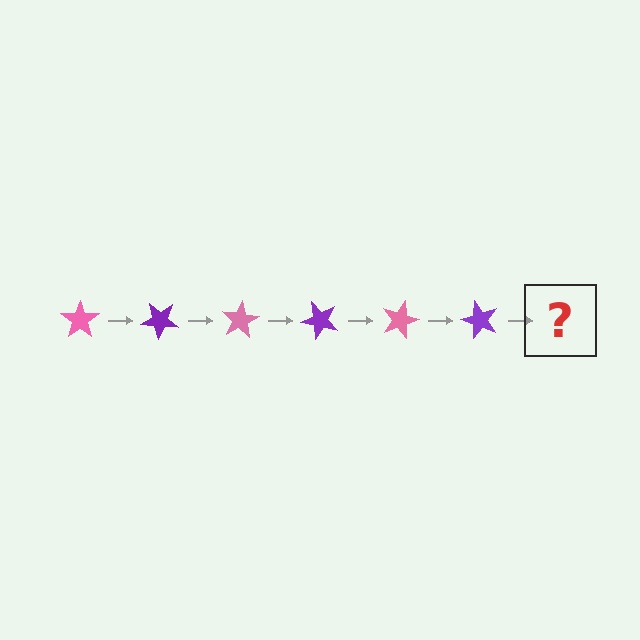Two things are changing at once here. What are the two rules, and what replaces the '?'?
The two rules are that it rotates 40 degrees each step and the color cycles through pink and purple. The '?' should be a pink star, rotated 240 degrees from the start.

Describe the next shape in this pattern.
It should be a pink star, rotated 240 degrees from the start.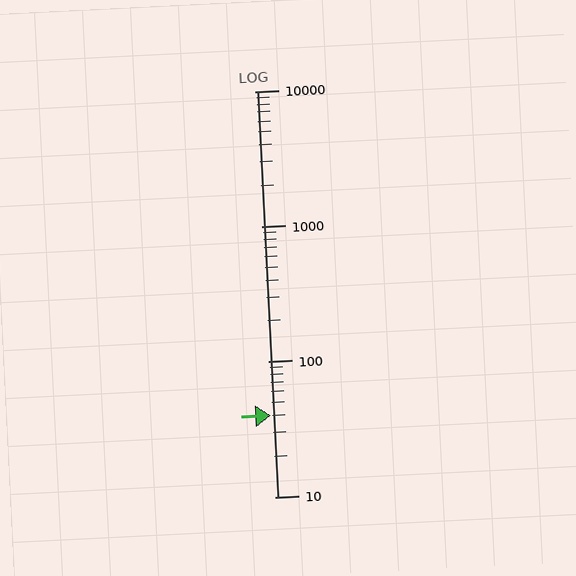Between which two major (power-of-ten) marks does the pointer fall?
The pointer is between 10 and 100.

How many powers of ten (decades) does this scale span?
The scale spans 3 decades, from 10 to 10000.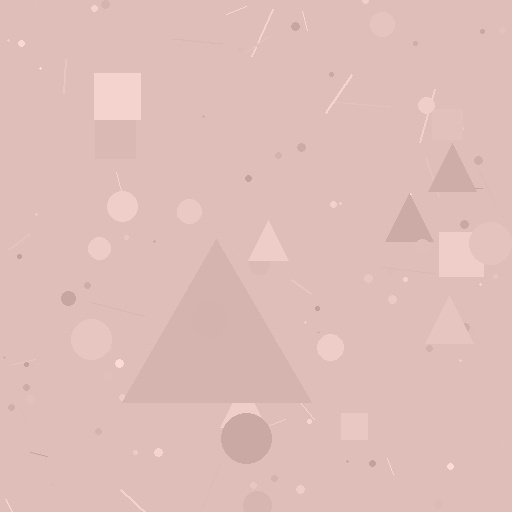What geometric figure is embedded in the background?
A triangle is embedded in the background.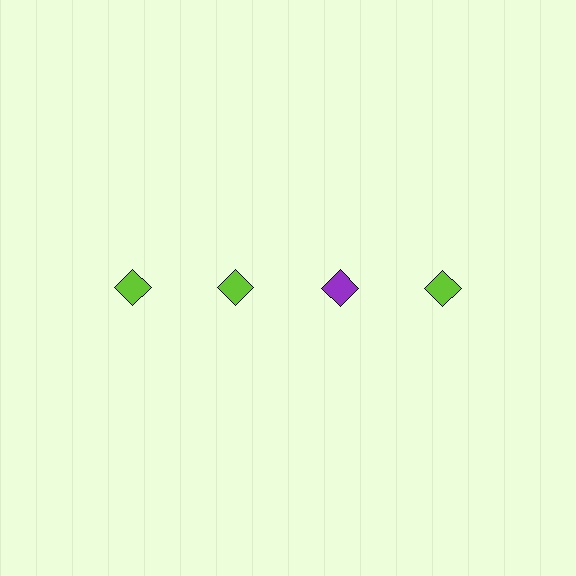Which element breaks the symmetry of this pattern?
The purple diamond in the top row, center column breaks the symmetry. All other shapes are lime diamonds.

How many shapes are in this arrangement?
There are 4 shapes arranged in a grid pattern.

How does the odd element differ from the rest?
It has a different color: purple instead of lime.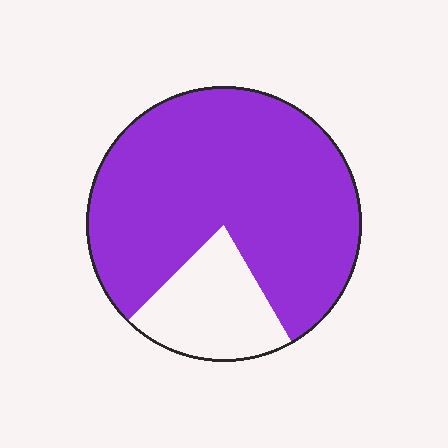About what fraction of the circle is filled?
About four fifths (4/5).